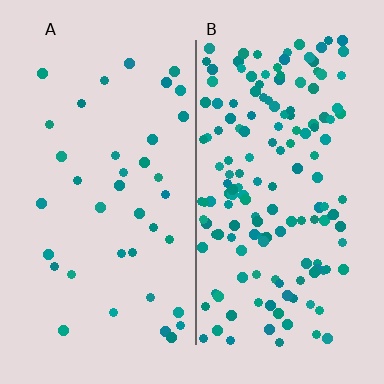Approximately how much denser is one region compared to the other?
Approximately 4.1× — region B over region A.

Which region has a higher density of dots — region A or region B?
B (the right).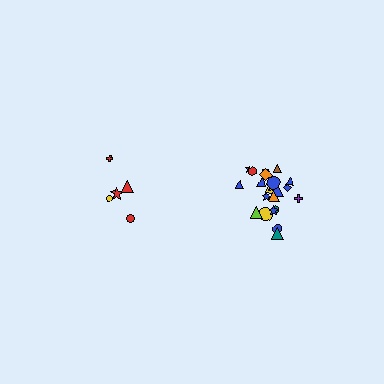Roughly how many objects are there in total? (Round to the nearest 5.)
Roughly 25 objects in total.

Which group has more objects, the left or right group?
The right group.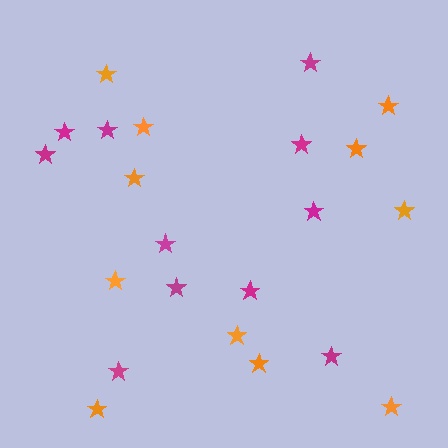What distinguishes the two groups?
There are 2 groups: one group of orange stars (11) and one group of magenta stars (11).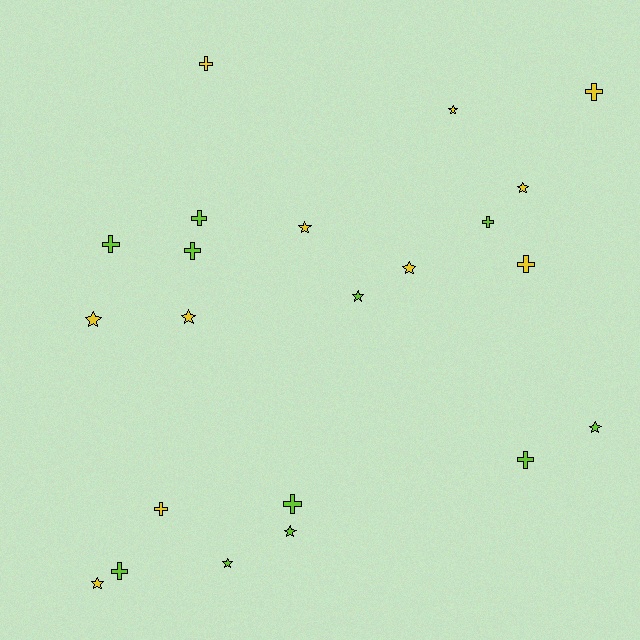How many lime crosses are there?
There are 7 lime crosses.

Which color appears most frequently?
Yellow, with 11 objects.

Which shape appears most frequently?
Star, with 11 objects.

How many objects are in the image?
There are 22 objects.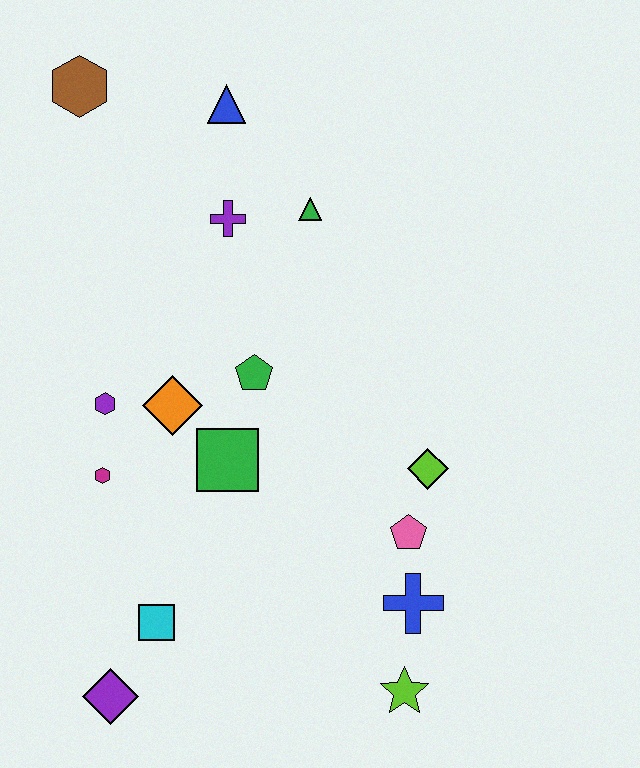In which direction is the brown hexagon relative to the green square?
The brown hexagon is above the green square.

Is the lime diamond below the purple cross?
Yes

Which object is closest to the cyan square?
The purple diamond is closest to the cyan square.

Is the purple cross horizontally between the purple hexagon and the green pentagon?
Yes